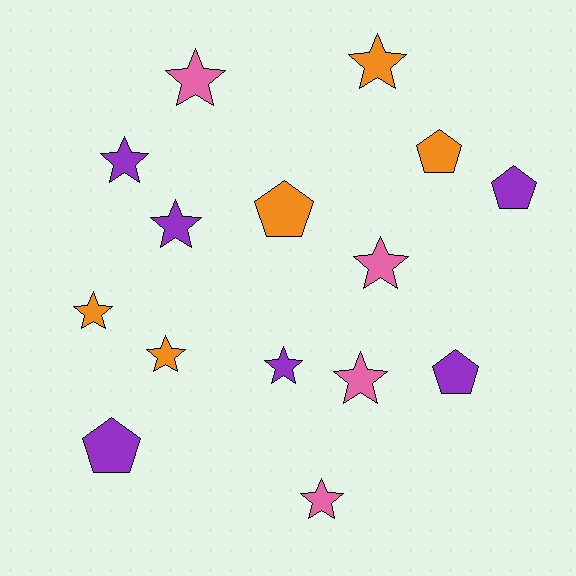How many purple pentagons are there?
There are 3 purple pentagons.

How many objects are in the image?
There are 15 objects.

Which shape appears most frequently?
Star, with 10 objects.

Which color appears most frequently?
Purple, with 6 objects.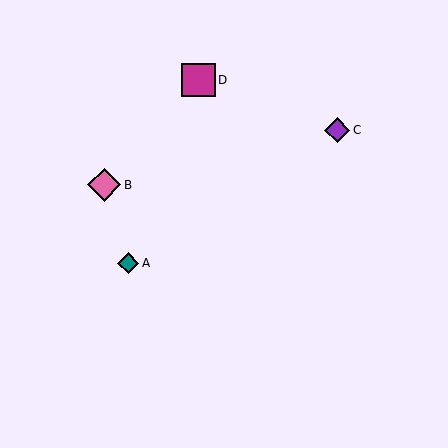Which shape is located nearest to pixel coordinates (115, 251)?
The teal diamond (labeled A) at (128, 263) is nearest to that location.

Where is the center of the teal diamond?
The center of the teal diamond is at (128, 263).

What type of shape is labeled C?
Shape C is a purple diamond.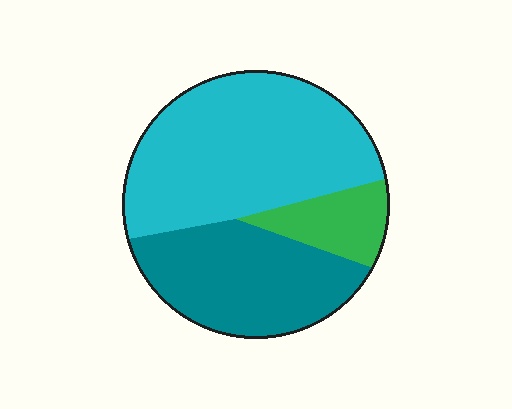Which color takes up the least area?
Green, at roughly 10%.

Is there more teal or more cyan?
Cyan.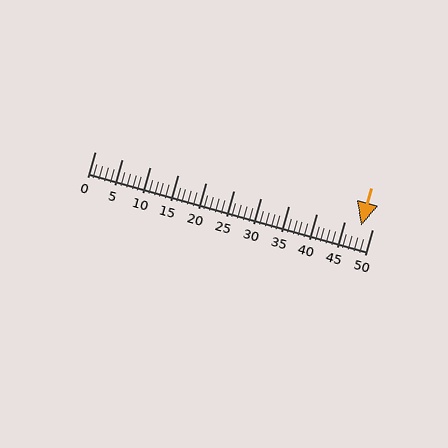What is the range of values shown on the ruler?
The ruler shows values from 0 to 50.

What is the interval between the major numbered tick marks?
The major tick marks are spaced 5 units apart.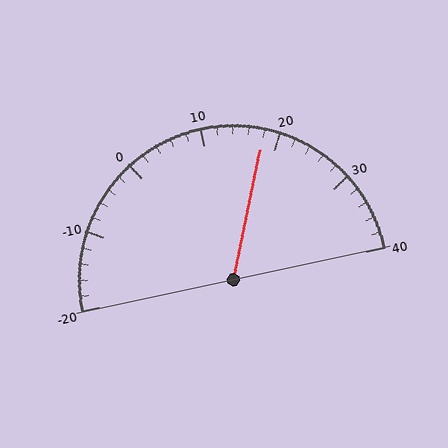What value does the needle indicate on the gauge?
The needle indicates approximately 18.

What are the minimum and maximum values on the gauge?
The gauge ranges from -20 to 40.